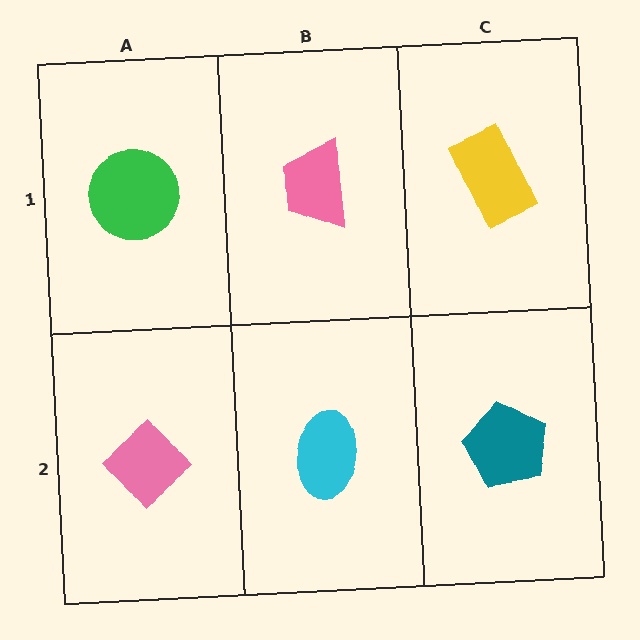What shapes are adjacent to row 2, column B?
A pink trapezoid (row 1, column B), a pink diamond (row 2, column A), a teal pentagon (row 2, column C).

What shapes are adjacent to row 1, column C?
A teal pentagon (row 2, column C), a pink trapezoid (row 1, column B).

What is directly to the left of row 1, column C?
A pink trapezoid.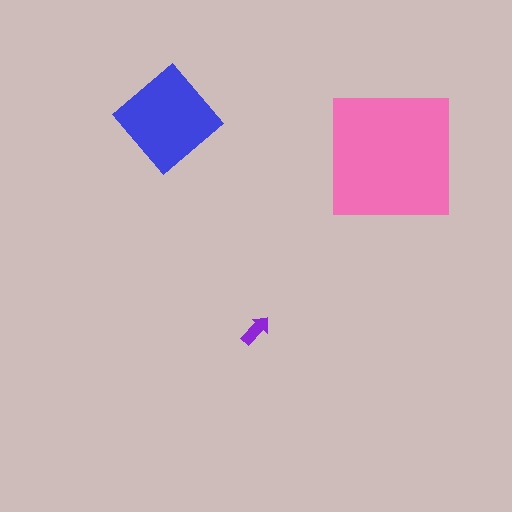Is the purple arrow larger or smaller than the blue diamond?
Smaller.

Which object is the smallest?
The purple arrow.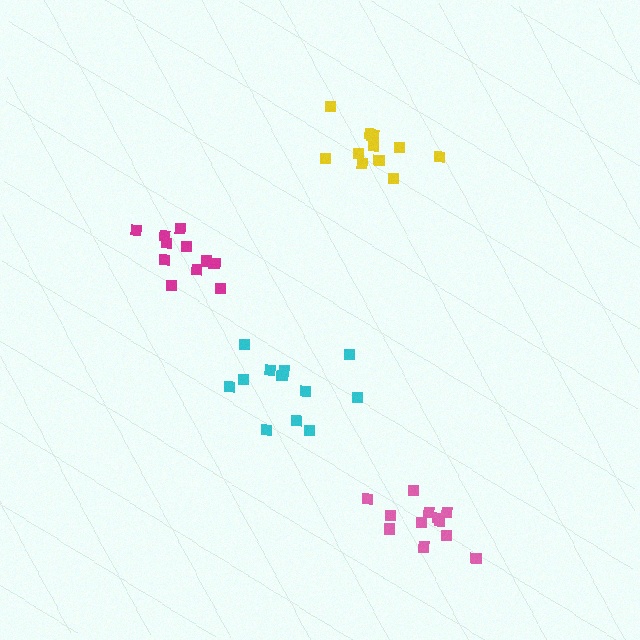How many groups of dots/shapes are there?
There are 4 groups.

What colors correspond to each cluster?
The clusters are colored: yellow, magenta, cyan, pink.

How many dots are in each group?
Group 1: 12 dots, Group 2: 11 dots, Group 3: 12 dots, Group 4: 12 dots (47 total).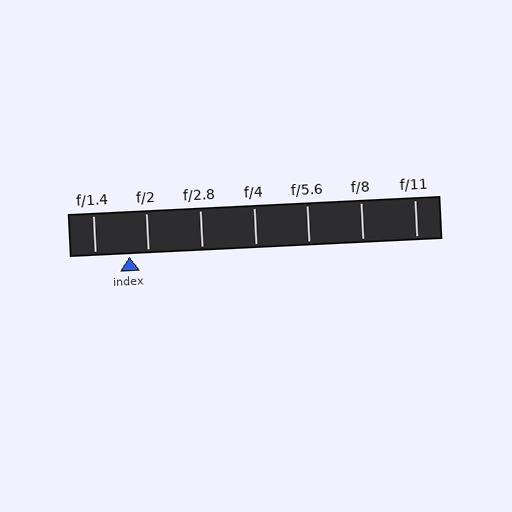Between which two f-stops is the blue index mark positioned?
The index mark is between f/1.4 and f/2.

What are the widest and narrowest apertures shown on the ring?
The widest aperture shown is f/1.4 and the narrowest is f/11.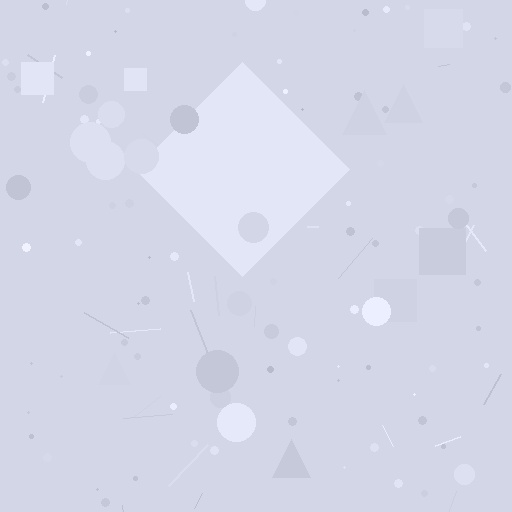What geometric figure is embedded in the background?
A diamond is embedded in the background.